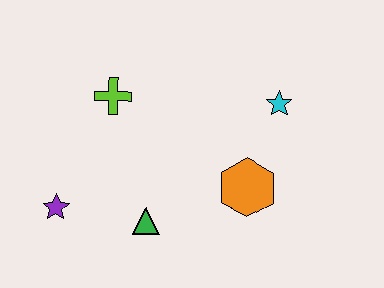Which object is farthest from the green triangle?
The cyan star is farthest from the green triangle.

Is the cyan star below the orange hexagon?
No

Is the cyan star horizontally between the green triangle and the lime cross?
No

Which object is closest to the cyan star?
The orange hexagon is closest to the cyan star.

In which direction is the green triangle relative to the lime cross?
The green triangle is below the lime cross.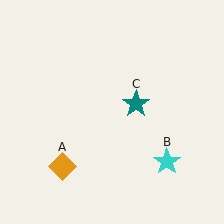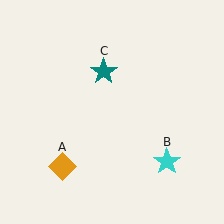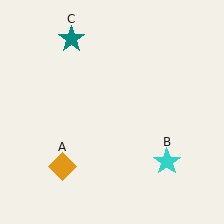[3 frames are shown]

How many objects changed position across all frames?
1 object changed position: teal star (object C).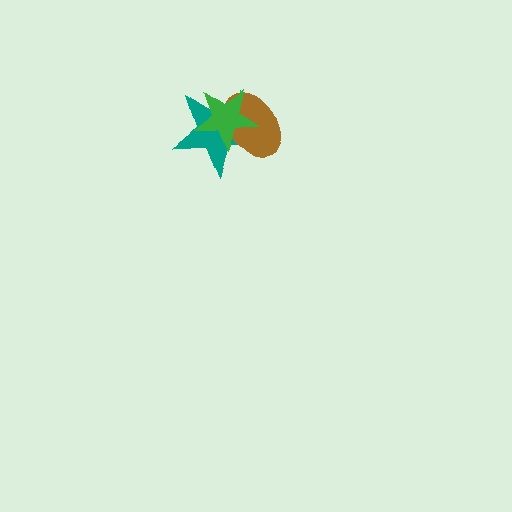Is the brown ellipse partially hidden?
Yes, it is partially covered by another shape.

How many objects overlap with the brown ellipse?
2 objects overlap with the brown ellipse.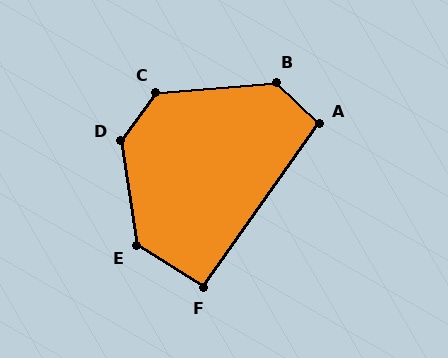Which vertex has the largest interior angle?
D, at approximately 136 degrees.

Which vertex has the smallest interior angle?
F, at approximately 94 degrees.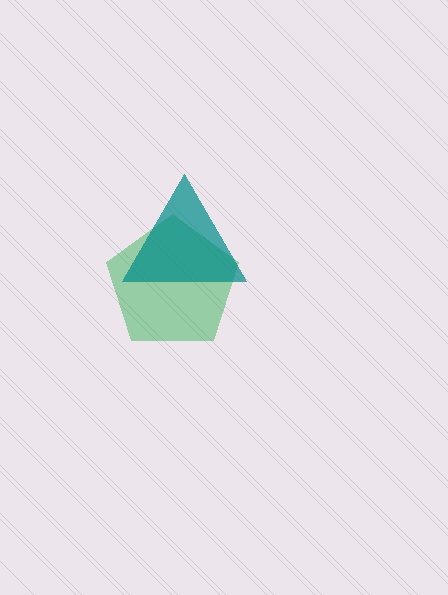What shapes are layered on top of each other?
The layered shapes are: a green pentagon, a teal triangle.